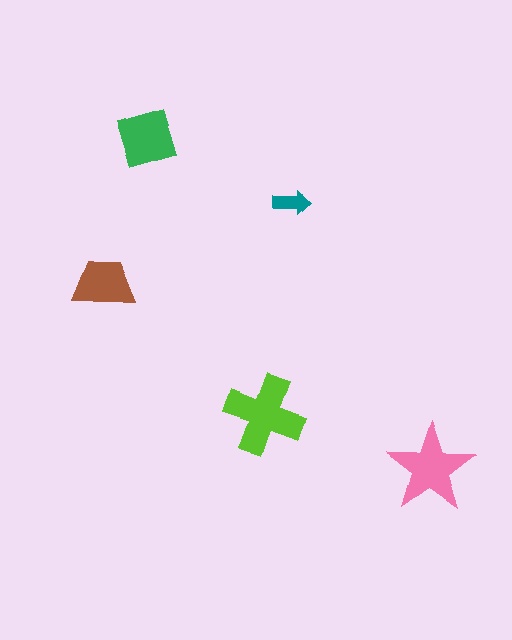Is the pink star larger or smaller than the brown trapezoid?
Larger.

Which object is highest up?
The green diamond is topmost.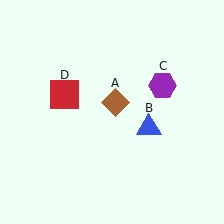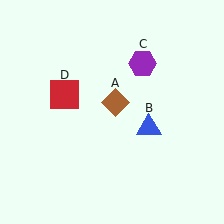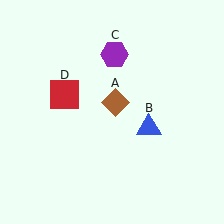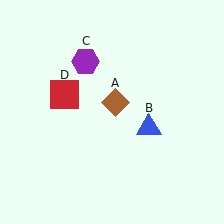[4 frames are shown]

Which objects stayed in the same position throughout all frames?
Brown diamond (object A) and blue triangle (object B) and red square (object D) remained stationary.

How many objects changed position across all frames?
1 object changed position: purple hexagon (object C).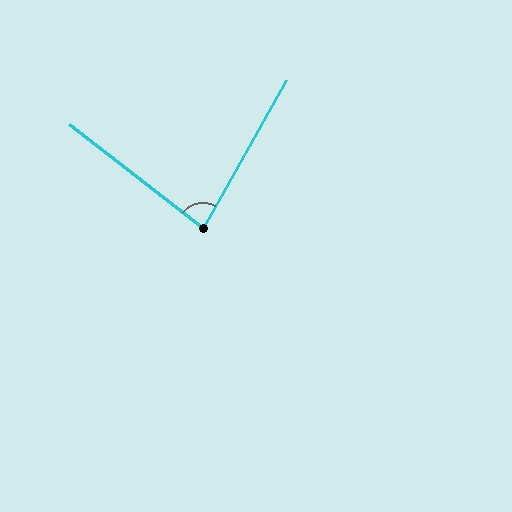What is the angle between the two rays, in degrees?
Approximately 81 degrees.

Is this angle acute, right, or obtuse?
It is acute.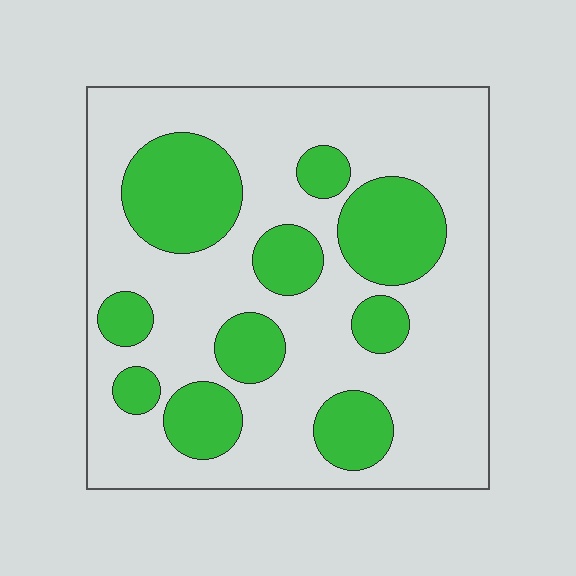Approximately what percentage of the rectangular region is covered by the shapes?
Approximately 30%.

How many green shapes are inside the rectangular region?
10.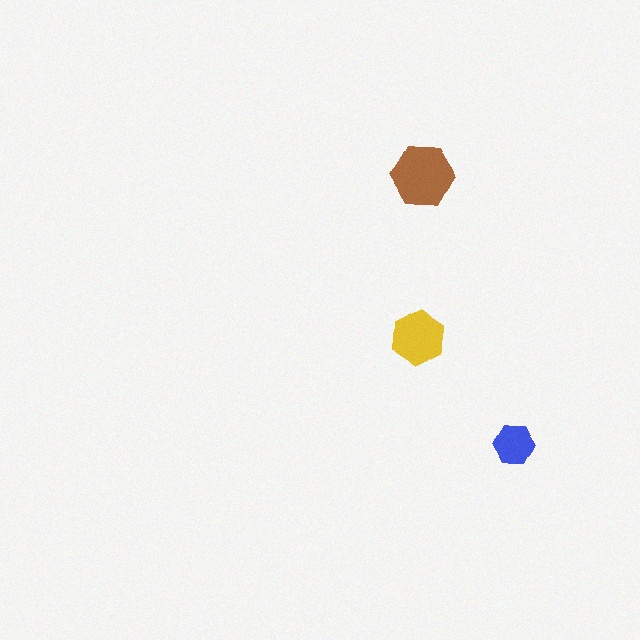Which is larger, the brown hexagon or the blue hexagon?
The brown one.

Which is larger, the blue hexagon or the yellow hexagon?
The yellow one.